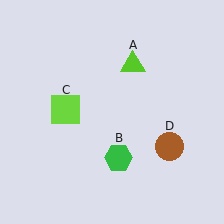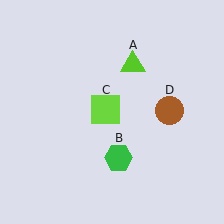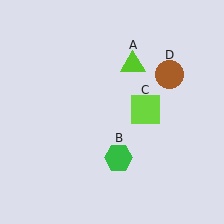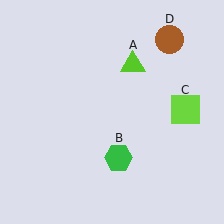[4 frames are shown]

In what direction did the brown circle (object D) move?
The brown circle (object D) moved up.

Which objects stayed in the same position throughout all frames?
Lime triangle (object A) and green hexagon (object B) remained stationary.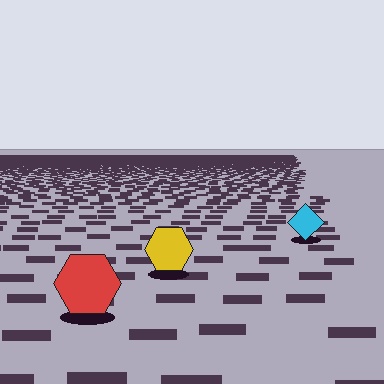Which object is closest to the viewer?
The red hexagon is closest. The texture marks near it are larger and more spread out.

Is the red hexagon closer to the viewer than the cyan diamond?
Yes. The red hexagon is closer — you can tell from the texture gradient: the ground texture is coarser near it.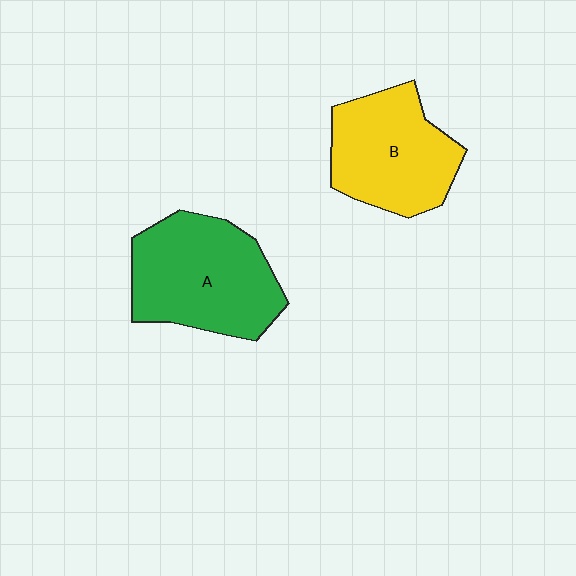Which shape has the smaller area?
Shape B (yellow).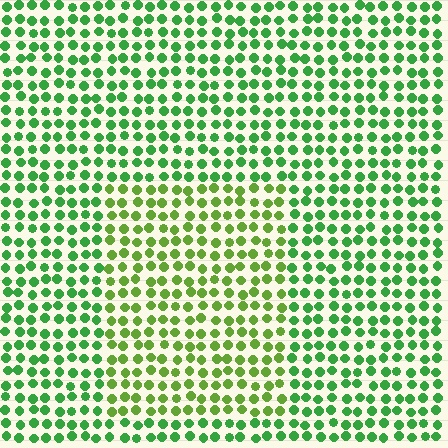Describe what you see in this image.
The image is filled with small green elements in a uniform arrangement. A rectangle-shaped region is visible where the elements are tinted to a slightly different hue, forming a subtle color boundary.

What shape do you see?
I see a rectangle.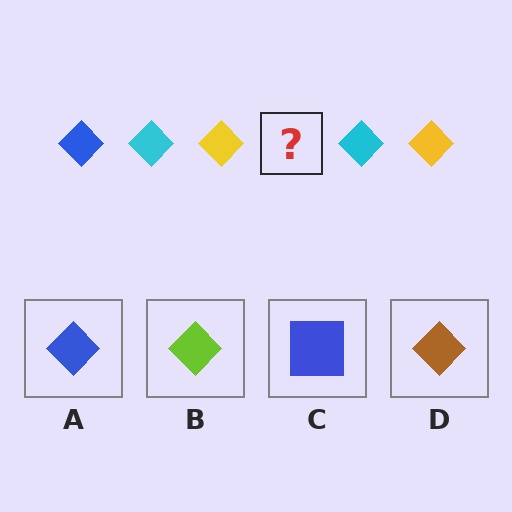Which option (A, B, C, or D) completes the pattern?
A.